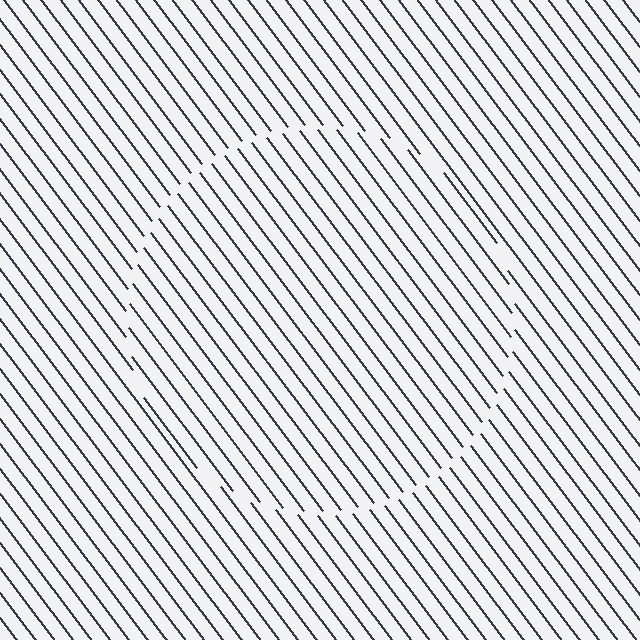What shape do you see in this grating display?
An illusory circle. The interior of the shape contains the same grating, shifted by half a period — the contour is defined by the phase discontinuity where line-ends from the inner and outer gratings abut.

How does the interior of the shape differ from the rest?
The interior of the shape contains the same grating, shifted by half a period — the contour is defined by the phase discontinuity where line-ends from the inner and outer gratings abut.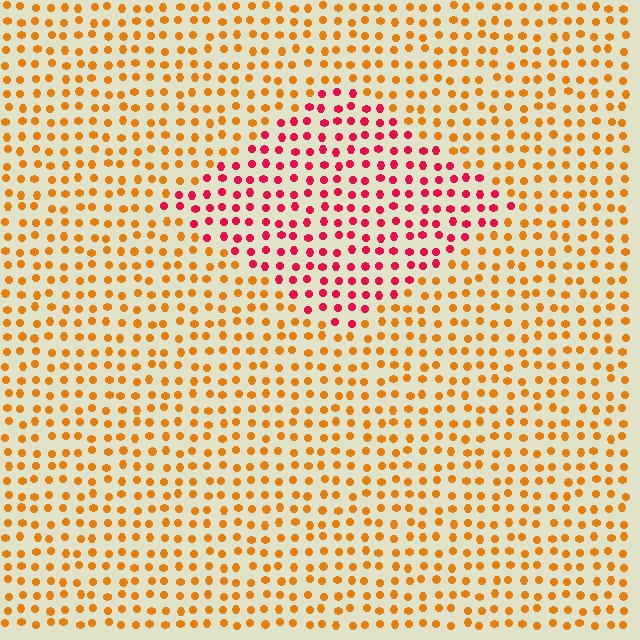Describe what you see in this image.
The image is filled with small orange elements in a uniform arrangement. A diamond-shaped region is visible where the elements are tinted to a slightly different hue, forming a subtle color boundary.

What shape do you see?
I see a diamond.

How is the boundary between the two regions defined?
The boundary is defined purely by a slight shift in hue (about 48 degrees). Spacing, size, and orientation are identical on both sides.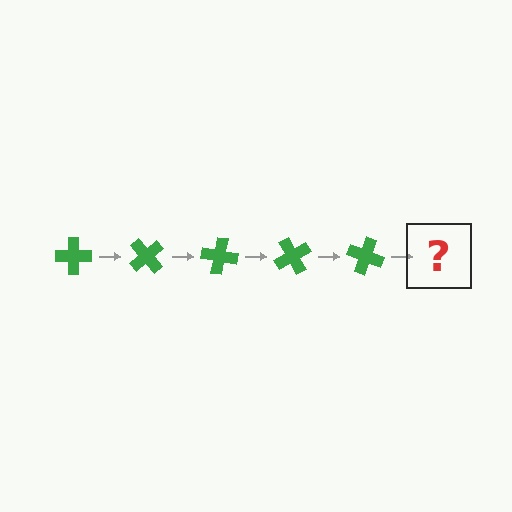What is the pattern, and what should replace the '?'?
The pattern is that the cross rotates 50 degrees each step. The '?' should be a green cross rotated 250 degrees.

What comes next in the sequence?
The next element should be a green cross rotated 250 degrees.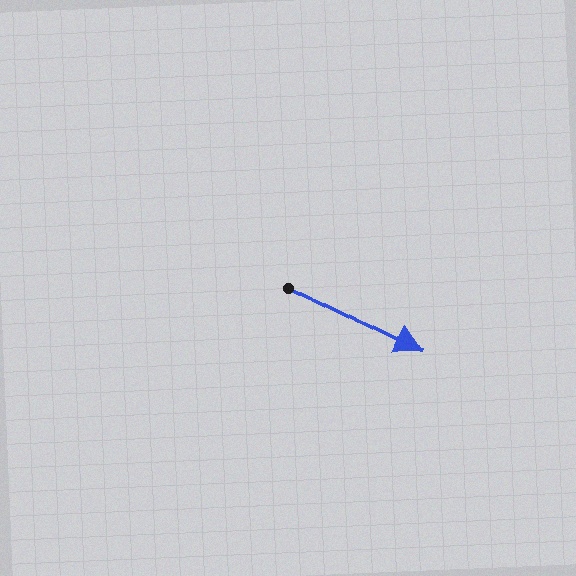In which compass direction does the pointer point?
Southeast.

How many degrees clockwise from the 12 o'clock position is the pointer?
Approximately 117 degrees.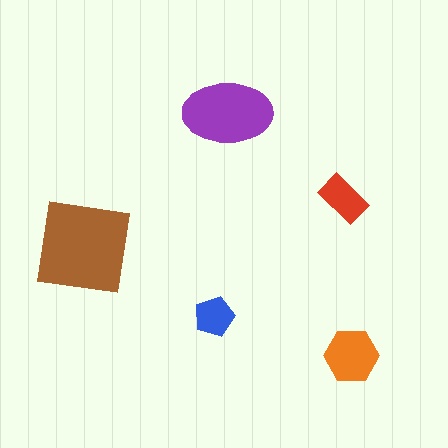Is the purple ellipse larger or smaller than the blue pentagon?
Larger.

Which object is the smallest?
The blue pentagon.